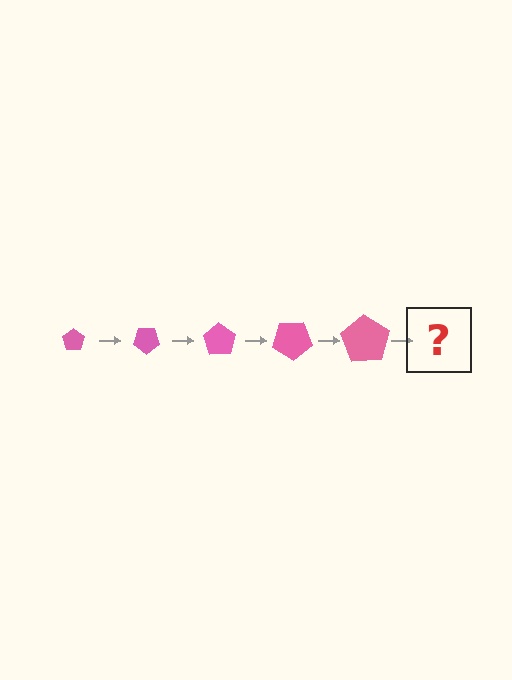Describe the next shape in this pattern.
It should be a pentagon, larger than the previous one and rotated 175 degrees from the start.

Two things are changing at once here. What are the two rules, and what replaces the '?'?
The two rules are that the pentagon grows larger each step and it rotates 35 degrees each step. The '?' should be a pentagon, larger than the previous one and rotated 175 degrees from the start.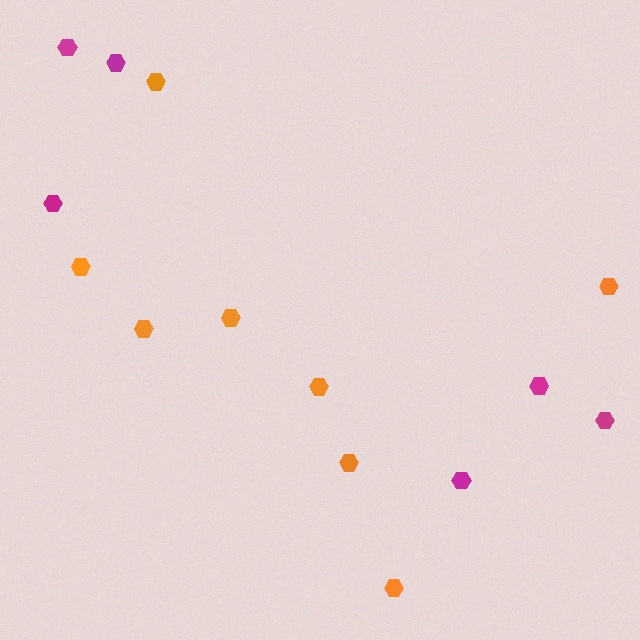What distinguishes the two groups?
There are 2 groups: one group of orange hexagons (8) and one group of magenta hexagons (6).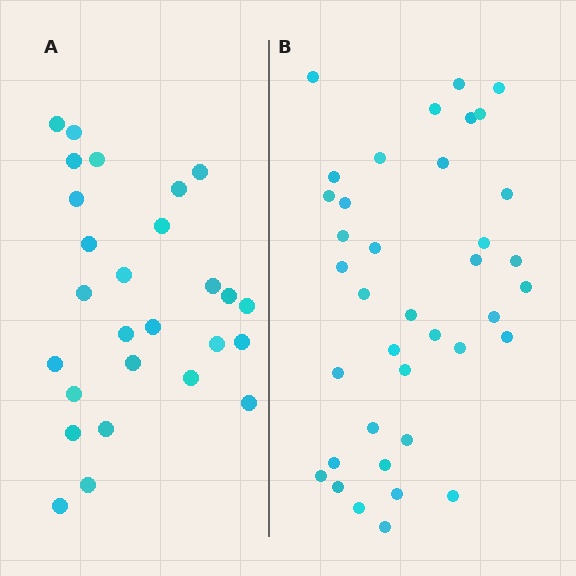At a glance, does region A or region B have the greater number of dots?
Region B (the right region) has more dots.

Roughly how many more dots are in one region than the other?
Region B has roughly 12 or so more dots than region A.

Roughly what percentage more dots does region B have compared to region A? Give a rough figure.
About 40% more.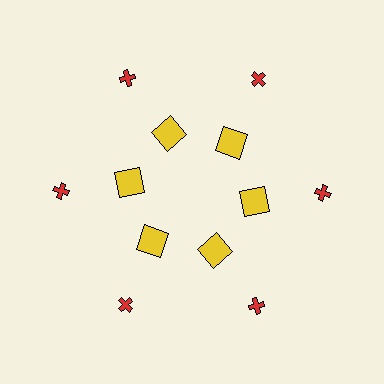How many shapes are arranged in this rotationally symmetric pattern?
There are 12 shapes, arranged in 6 groups of 2.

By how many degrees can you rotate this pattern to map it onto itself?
The pattern maps onto itself every 60 degrees of rotation.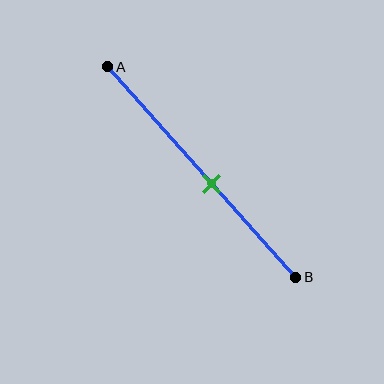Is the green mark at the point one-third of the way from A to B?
No, the mark is at about 55% from A, not at the 33% one-third point.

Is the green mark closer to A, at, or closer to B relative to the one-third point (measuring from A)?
The green mark is closer to point B than the one-third point of segment AB.